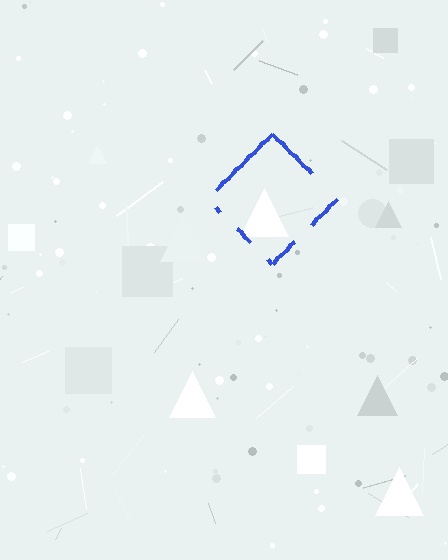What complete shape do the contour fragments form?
The contour fragments form a diamond.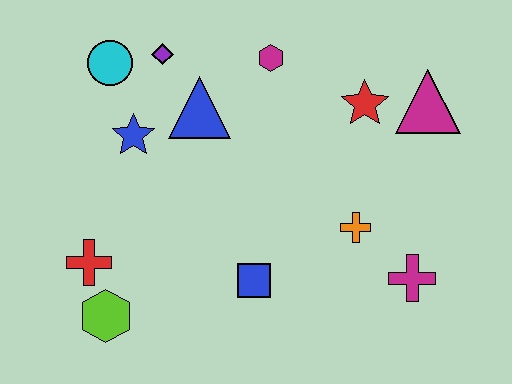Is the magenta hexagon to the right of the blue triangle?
Yes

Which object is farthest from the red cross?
The magenta triangle is farthest from the red cross.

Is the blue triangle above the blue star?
Yes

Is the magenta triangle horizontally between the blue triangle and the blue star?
No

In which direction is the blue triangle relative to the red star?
The blue triangle is to the left of the red star.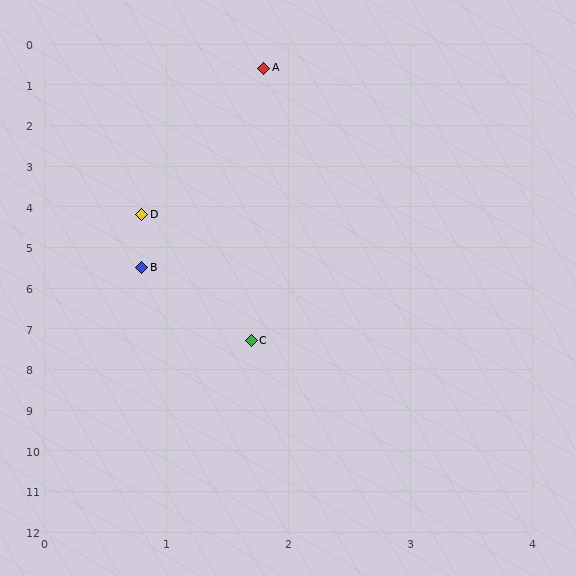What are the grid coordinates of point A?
Point A is at approximately (1.8, 0.6).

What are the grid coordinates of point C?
Point C is at approximately (1.7, 7.3).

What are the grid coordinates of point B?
Point B is at approximately (0.8, 5.5).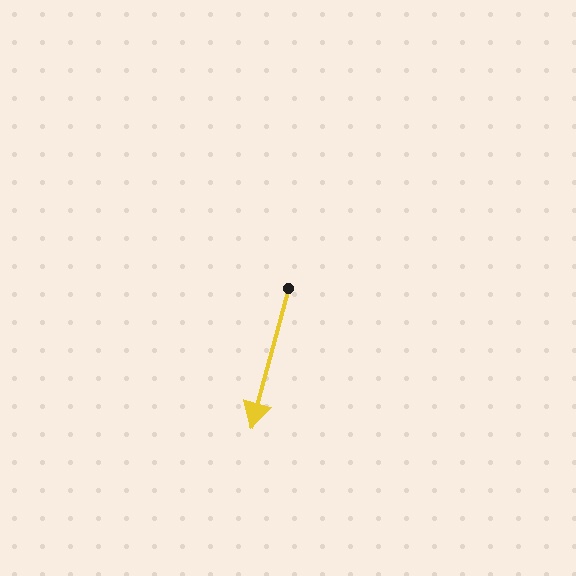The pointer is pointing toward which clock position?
Roughly 6 o'clock.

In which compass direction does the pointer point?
South.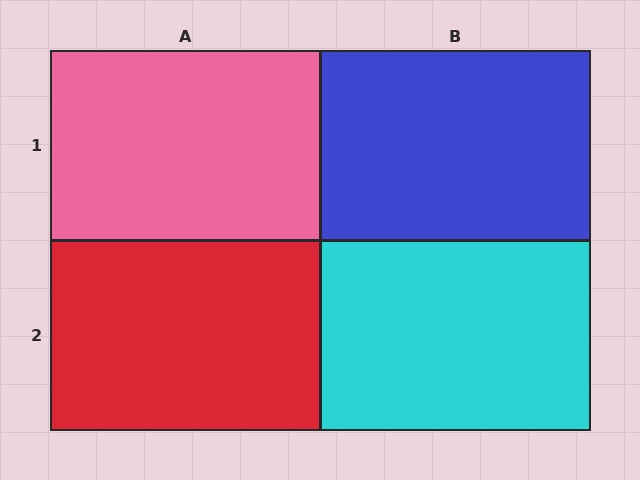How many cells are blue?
1 cell is blue.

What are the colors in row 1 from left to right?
Pink, blue.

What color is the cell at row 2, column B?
Cyan.